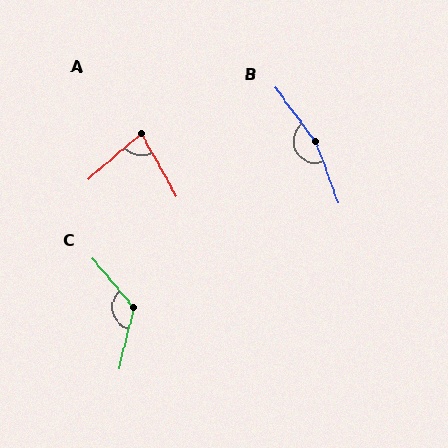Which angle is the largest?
B, at approximately 164 degrees.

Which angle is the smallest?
A, at approximately 78 degrees.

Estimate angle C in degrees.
Approximately 126 degrees.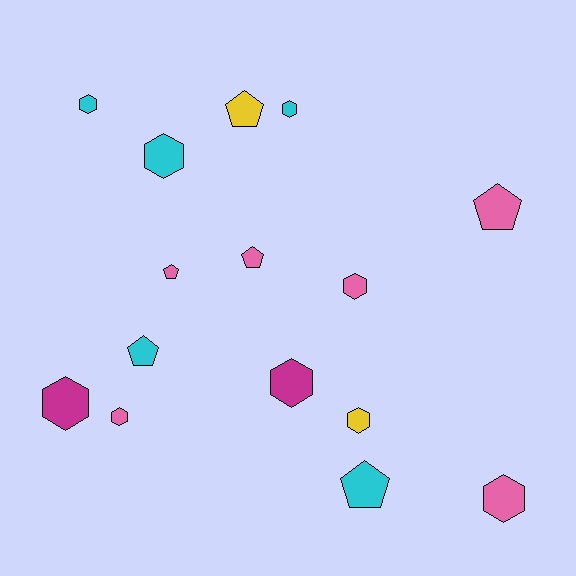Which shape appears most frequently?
Hexagon, with 9 objects.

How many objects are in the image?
There are 15 objects.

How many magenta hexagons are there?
There are 2 magenta hexagons.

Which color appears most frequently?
Pink, with 6 objects.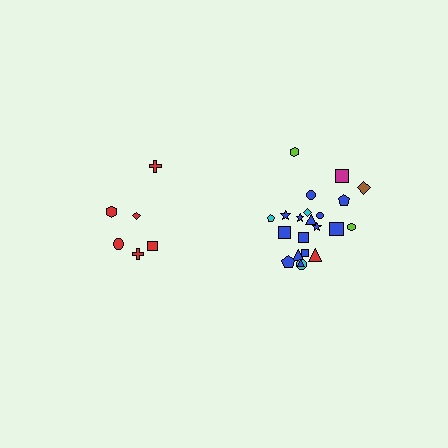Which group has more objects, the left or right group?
The right group.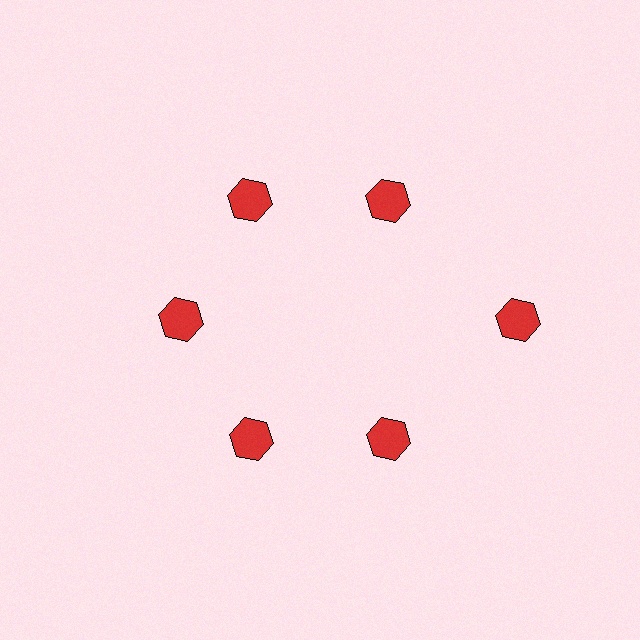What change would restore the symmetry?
The symmetry would be restored by moving it inward, back onto the ring so that all 6 hexagons sit at equal angles and equal distance from the center.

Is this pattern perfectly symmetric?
No. The 6 red hexagons are arranged in a ring, but one element near the 3 o'clock position is pushed outward from the center, breaking the 6-fold rotational symmetry.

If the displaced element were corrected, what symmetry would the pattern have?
It would have 6-fold rotational symmetry — the pattern would map onto itself every 60 degrees.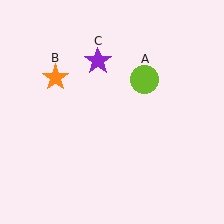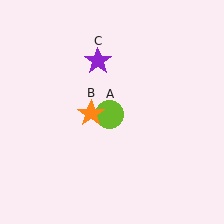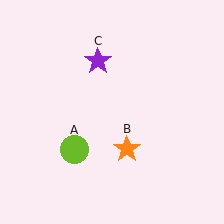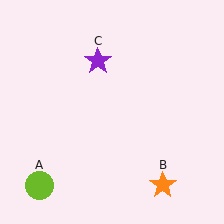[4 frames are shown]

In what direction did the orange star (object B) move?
The orange star (object B) moved down and to the right.